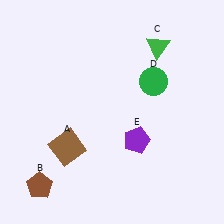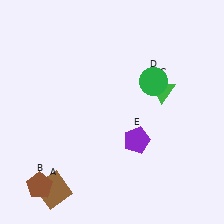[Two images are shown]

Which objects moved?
The objects that moved are: the brown square (A), the green triangle (C).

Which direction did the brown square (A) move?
The brown square (A) moved down.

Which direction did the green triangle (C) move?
The green triangle (C) moved down.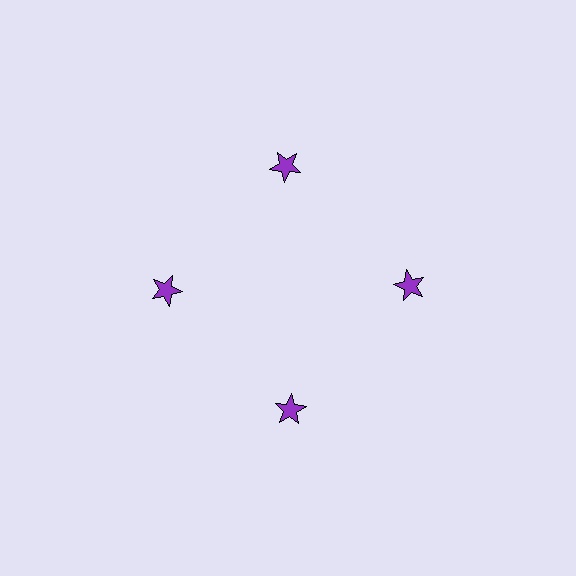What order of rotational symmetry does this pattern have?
This pattern has 4-fold rotational symmetry.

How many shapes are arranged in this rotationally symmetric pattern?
There are 4 shapes, arranged in 4 groups of 1.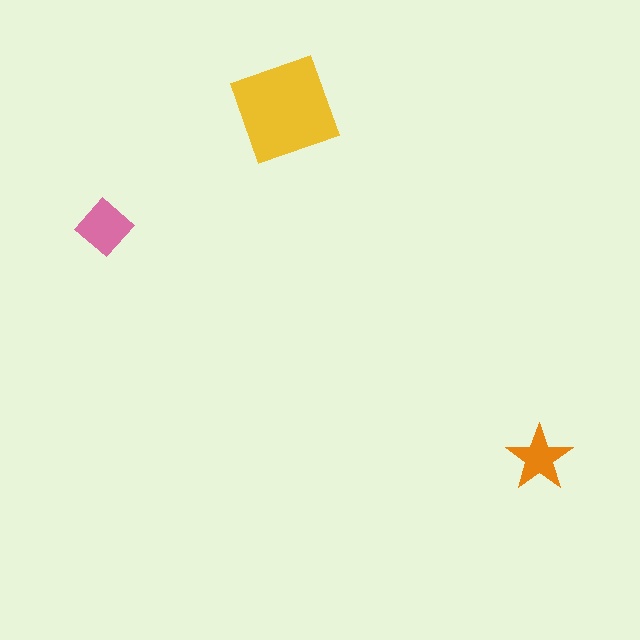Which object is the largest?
The yellow square.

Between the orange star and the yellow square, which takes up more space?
The yellow square.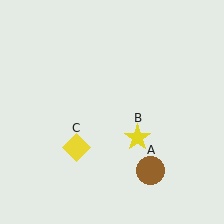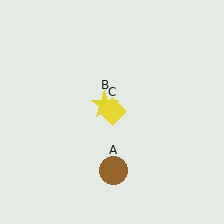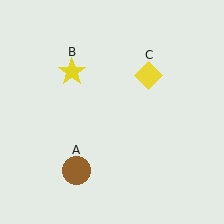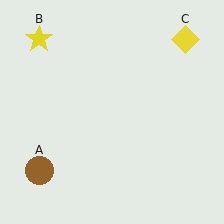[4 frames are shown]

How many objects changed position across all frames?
3 objects changed position: brown circle (object A), yellow star (object B), yellow diamond (object C).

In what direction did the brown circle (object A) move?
The brown circle (object A) moved left.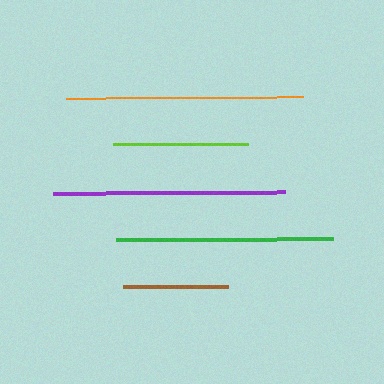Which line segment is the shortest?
The brown line is the shortest at approximately 105 pixels.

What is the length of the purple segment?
The purple segment is approximately 232 pixels long.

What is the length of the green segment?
The green segment is approximately 217 pixels long.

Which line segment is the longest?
The orange line is the longest at approximately 237 pixels.